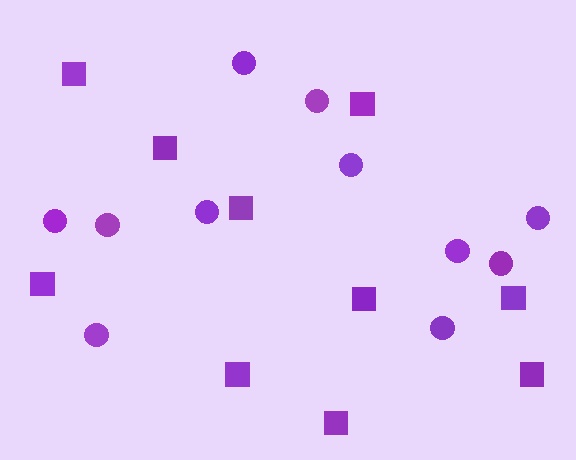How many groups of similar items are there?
There are 2 groups: one group of circles (11) and one group of squares (10).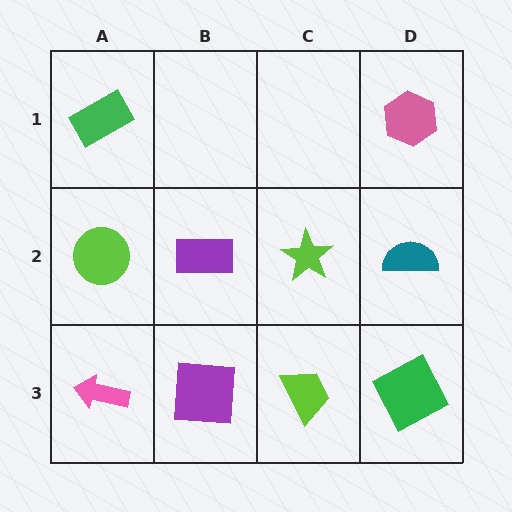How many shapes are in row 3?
4 shapes.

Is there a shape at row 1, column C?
No, that cell is empty.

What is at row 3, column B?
A purple square.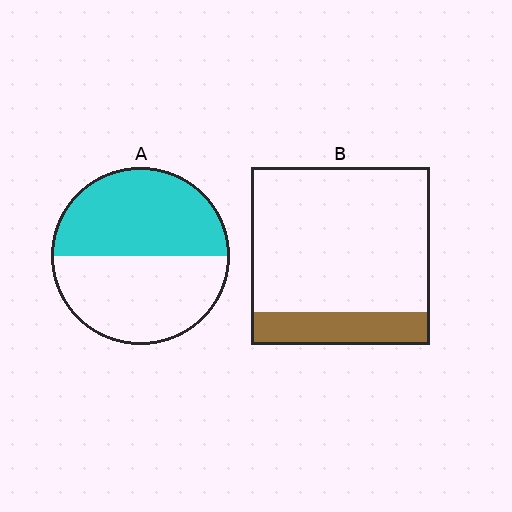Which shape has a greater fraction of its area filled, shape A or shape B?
Shape A.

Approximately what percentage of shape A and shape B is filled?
A is approximately 50% and B is approximately 20%.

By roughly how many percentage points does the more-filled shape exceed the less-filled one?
By roughly 30 percentage points (A over B).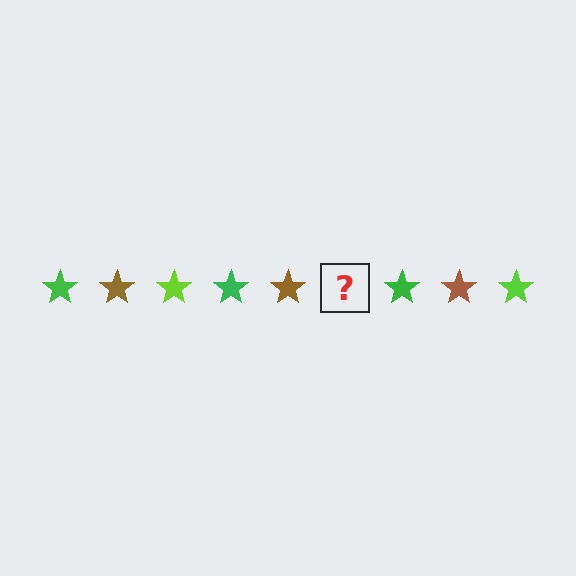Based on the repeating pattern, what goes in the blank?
The blank should be a lime star.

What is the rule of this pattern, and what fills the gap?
The rule is that the pattern cycles through green, brown, lime stars. The gap should be filled with a lime star.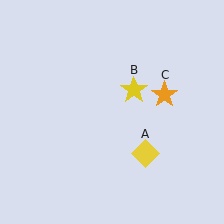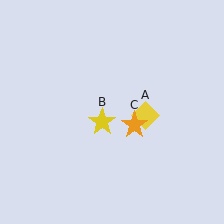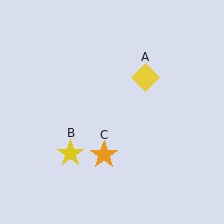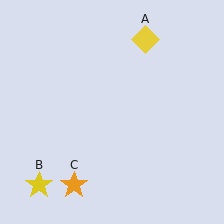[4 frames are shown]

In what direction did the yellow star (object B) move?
The yellow star (object B) moved down and to the left.